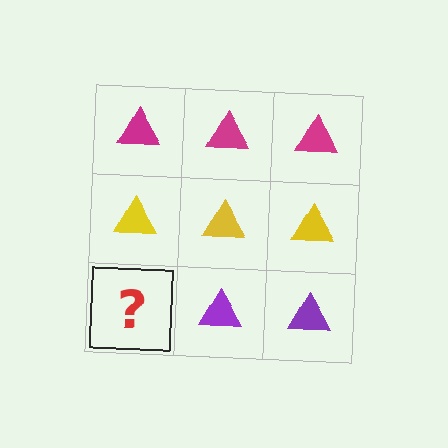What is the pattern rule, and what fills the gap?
The rule is that each row has a consistent color. The gap should be filled with a purple triangle.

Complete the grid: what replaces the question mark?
The question mark should be replaced with a purple triangle.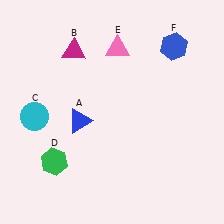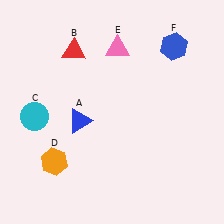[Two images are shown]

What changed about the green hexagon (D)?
In Image 1, D is green. In Image 2, it changed to orange.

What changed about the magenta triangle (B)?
In Image 1, B is magenta. In Image 2, it changed to red.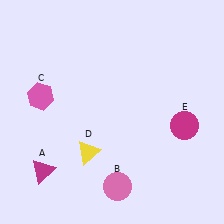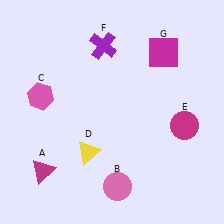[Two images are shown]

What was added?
A purple cross (F), a magenta square (G) were added in Image 2.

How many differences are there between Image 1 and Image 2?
There are 2 differences between the two images.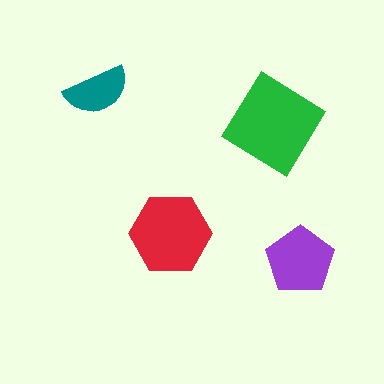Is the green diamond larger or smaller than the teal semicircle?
Larger.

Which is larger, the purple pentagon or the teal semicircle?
The purple pentagon.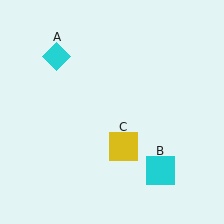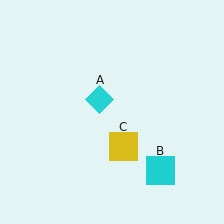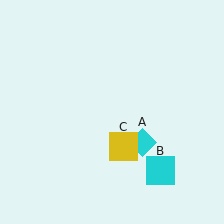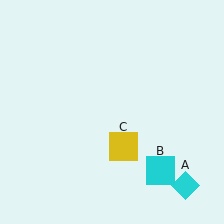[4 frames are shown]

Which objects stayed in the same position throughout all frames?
Cyan square (object B) and yellow square (object C) remained stationary.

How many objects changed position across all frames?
1 object changed position: cyan diamond (object A).